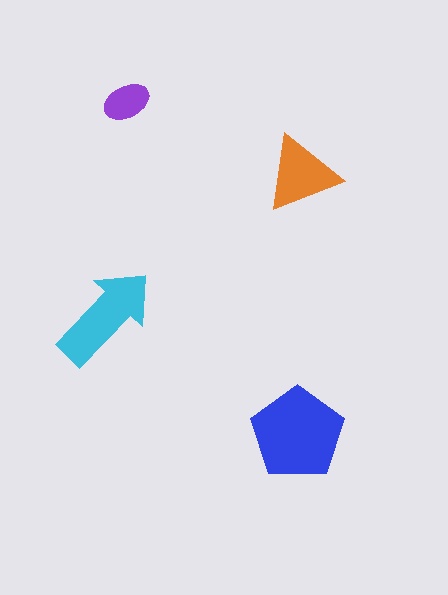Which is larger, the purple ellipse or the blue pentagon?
The blue pentagon.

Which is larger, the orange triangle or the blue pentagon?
The blue pentagon.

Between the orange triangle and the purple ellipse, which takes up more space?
The orange triangle.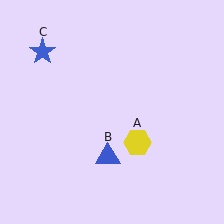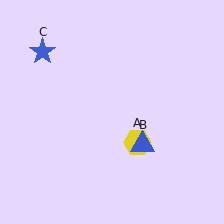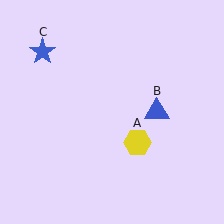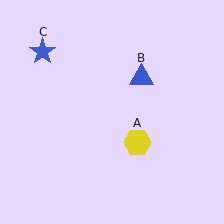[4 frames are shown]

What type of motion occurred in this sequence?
The blue triangle (object B) rotated counterclockwise around the center of the scene.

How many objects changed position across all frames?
1 object changed position: blue triangle (object B).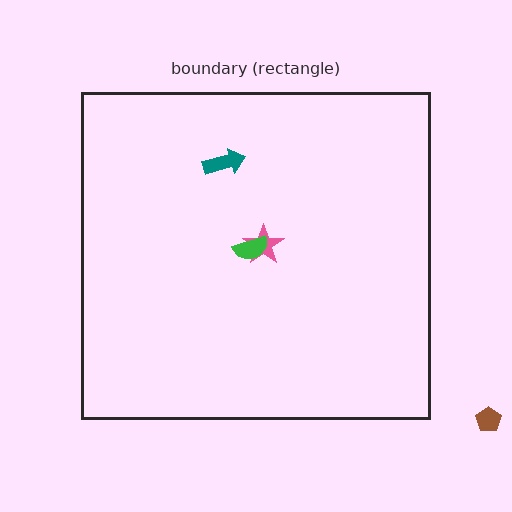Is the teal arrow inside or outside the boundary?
Inside.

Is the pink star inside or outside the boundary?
Inside.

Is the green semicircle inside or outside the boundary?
Inside.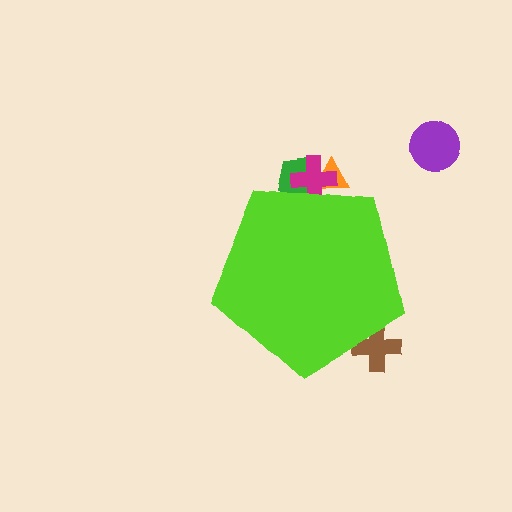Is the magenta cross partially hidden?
Yes, the magenta cross is partially hidden behind the lime pentagon.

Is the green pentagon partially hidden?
Yes, the green pentagon is partially hidden behind the lime pentagon.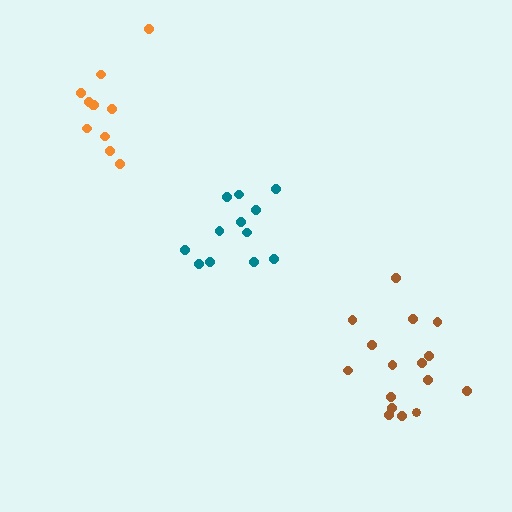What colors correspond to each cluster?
The clusters are colored: teal, orange, brown.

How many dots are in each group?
Group 1: 12 dots, Group 2: 11 dots, Group 3: 16 dots (39 total).